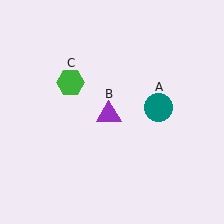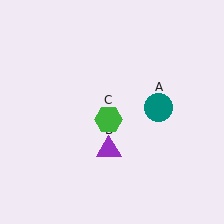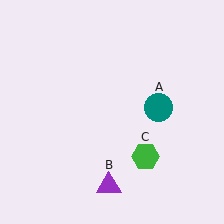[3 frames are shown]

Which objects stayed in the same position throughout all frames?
Teal circle (object A) remained stationary.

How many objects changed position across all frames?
2 objects changed position: purple triangle (object B), green hexagon (object C).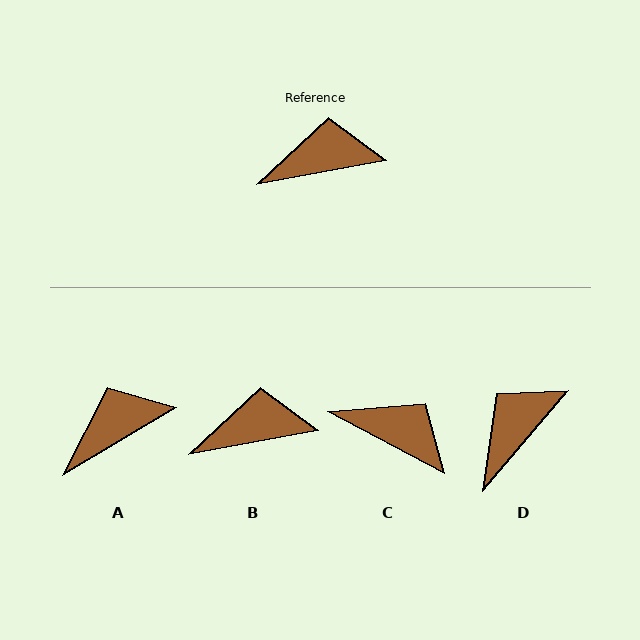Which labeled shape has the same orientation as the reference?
B.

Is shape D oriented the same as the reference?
No, it is off by about 39 degrees.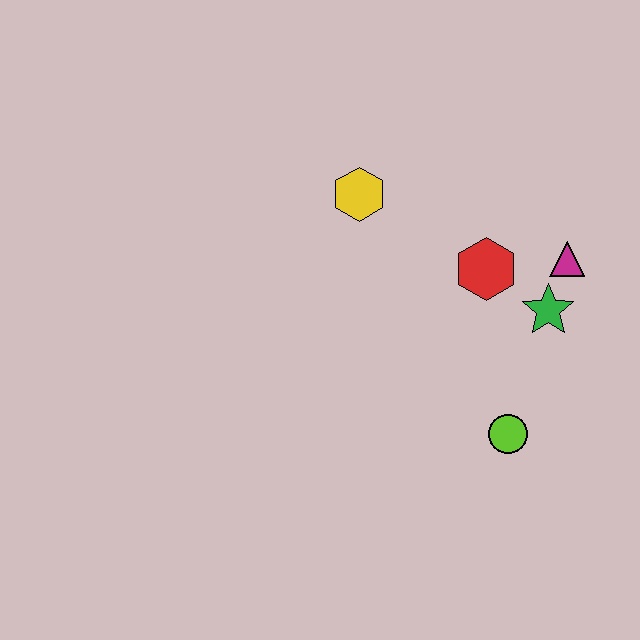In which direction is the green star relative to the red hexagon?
The green star is to the right of the red hexagon.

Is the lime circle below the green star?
Yes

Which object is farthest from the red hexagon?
The lime circle is farthest from the red hexagon.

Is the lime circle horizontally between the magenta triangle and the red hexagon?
Yes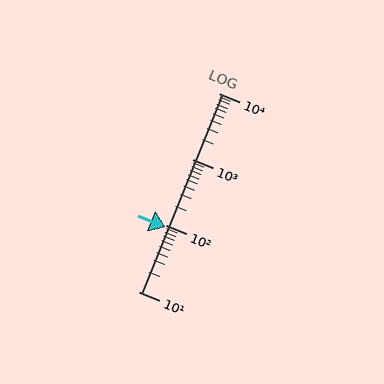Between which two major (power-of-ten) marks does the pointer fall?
The pointer is between 10 and 100.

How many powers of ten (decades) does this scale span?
The scale spans 3 decades, from 10 to 10000.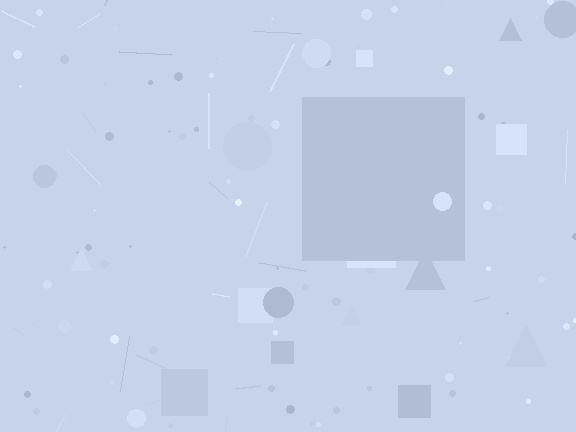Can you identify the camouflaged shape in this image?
The camouflaged shape is a square.